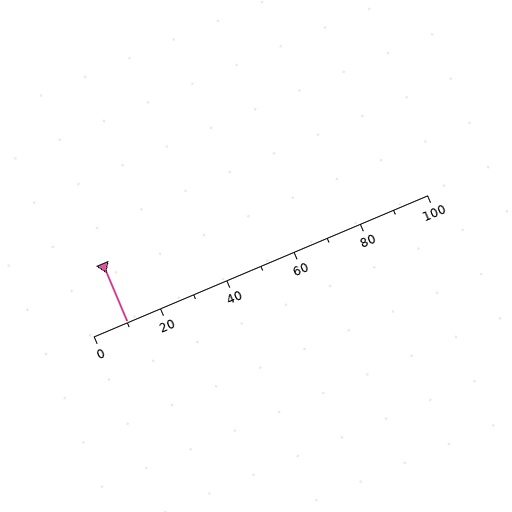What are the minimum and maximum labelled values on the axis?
The axis runs from 0 to 100.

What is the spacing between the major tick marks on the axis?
The major ticks are spaced 20 apart.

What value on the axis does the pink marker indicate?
The marker indicates approximately 10.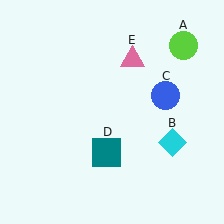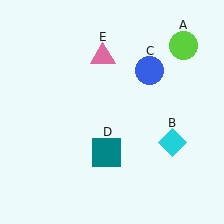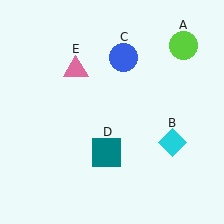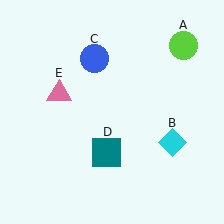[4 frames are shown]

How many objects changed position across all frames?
2 objects changed position: blue circle (object C), pink triangle (object E).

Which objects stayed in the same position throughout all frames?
Lime circle (object A) and cyan diamond (object B) and teal square (object D) remained stationary.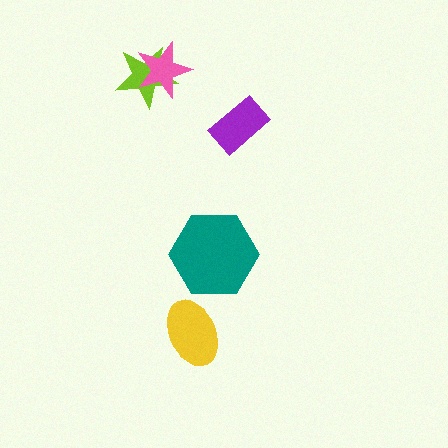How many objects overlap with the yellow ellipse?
0 objects overlap with the yellow ellipse.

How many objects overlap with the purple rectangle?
0 objects overlap with the purple rectangle.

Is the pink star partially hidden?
No, no other shape covers it.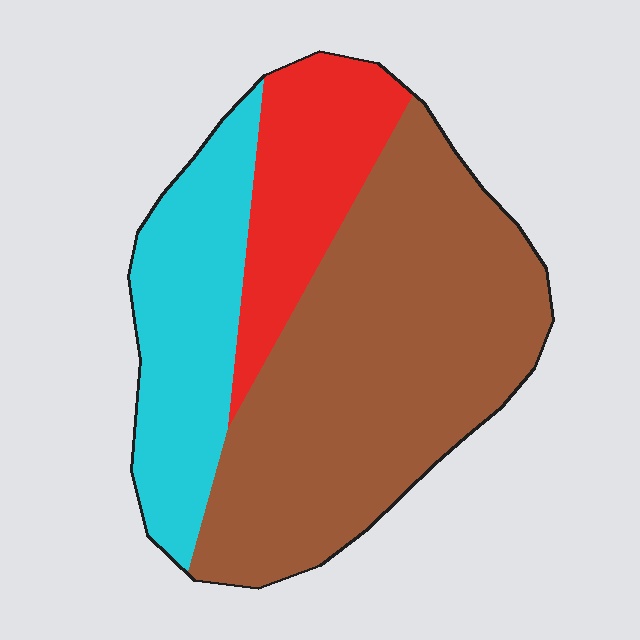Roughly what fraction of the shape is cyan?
Cyan takes up about one quarter (1/4) of the shape.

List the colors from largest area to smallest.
From largest to smallest: brown, cyan, red.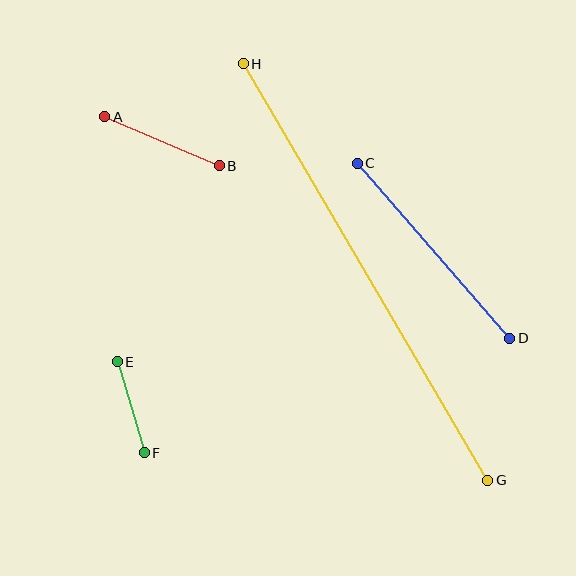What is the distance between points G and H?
The distance is approximately 483 pixels.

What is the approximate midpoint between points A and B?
The midpoint is at approximately (162, 141) pixels.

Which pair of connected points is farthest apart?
Points G and H are farthest apart.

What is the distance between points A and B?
The distance is approximately 124 pixels.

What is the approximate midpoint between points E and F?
The midpoint is at approximately (131, 407) pixels.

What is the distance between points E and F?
The distance is approximately 95 pixels.